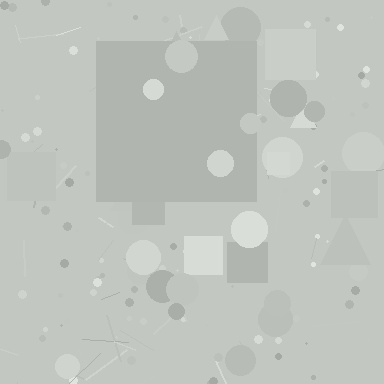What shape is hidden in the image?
A square is hidden in the image.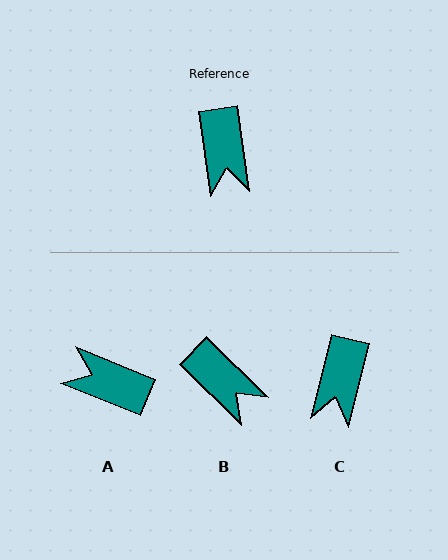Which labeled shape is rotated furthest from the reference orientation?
A, about 120 degrees away.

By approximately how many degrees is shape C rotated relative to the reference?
Approximately 22 degrees clockwise.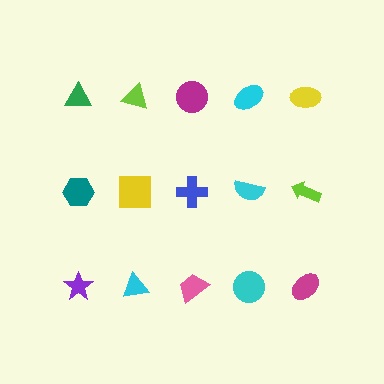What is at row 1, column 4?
A cyan ellipse.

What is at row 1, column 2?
A lime triangle.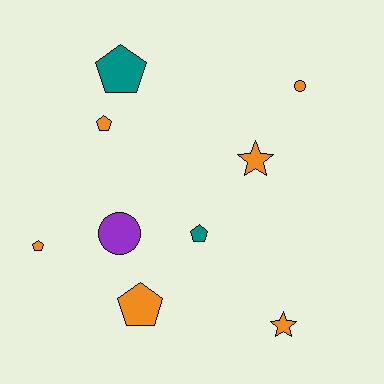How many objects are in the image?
There are 9 objects.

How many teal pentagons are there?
There are 2 teal pentagons.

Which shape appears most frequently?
Pentagon, with 5 objects.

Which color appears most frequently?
Orange, with 6 objects.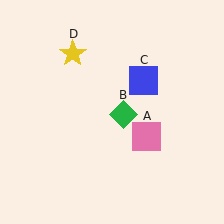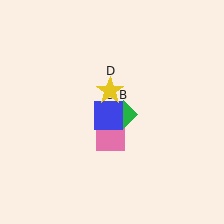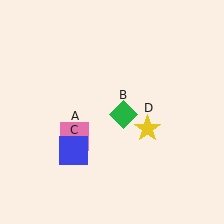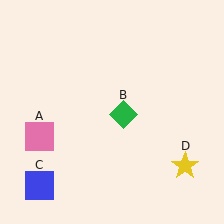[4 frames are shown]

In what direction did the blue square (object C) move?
The blue square (object C) moved down and to the left.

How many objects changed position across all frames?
3 objects changed position: pink square (object A), blue square (object C), yellow star (object D).